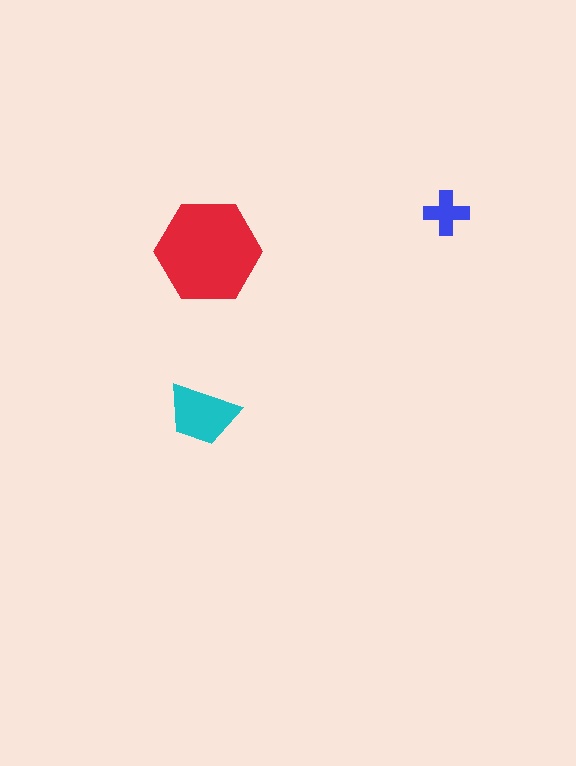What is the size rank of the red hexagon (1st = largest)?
1st.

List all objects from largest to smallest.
The red hexagon, the cyan trapezoid, the blue cross.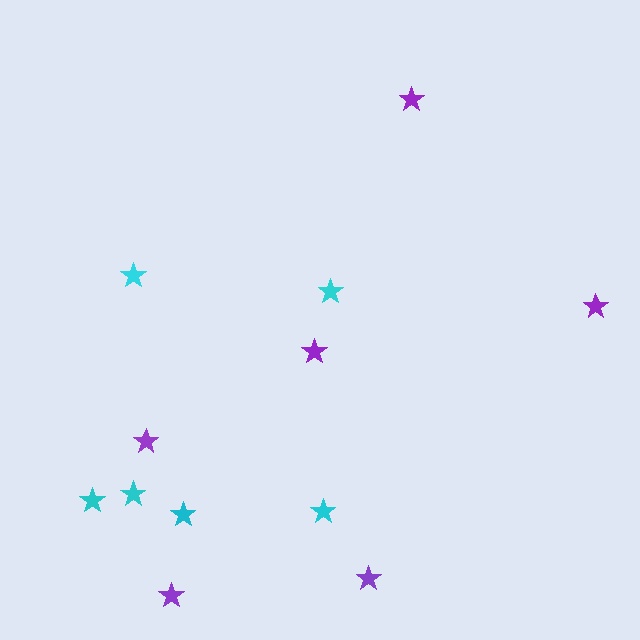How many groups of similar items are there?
There are 2 groups: one group of purple stars (6) and one group of cyan stars (6).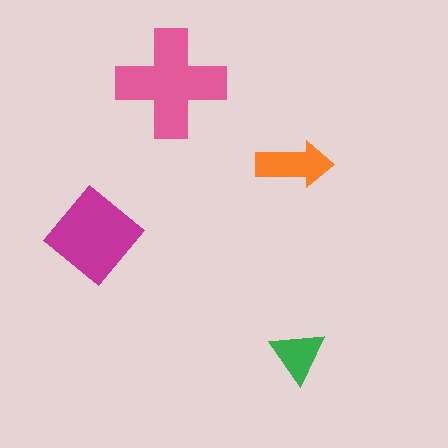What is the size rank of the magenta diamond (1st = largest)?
2nd.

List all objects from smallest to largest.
The green triangle, the orange arrow, the magenta diamond, the pink cross.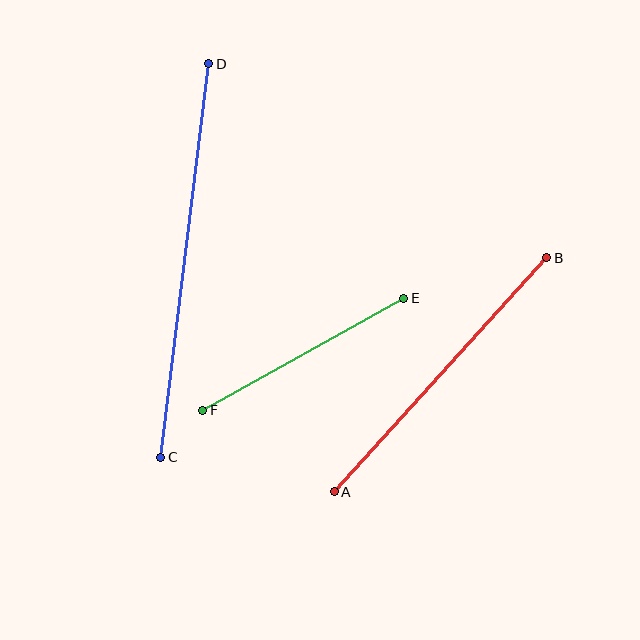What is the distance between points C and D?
The distance is approximately 397 pixels.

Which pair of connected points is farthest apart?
Points C and D are farthest apart.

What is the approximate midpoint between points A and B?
The midpoint is at approximately (441, 375) pixels.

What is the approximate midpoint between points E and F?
The midpoint is at approximately (303, 354) pixels.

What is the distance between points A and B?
The distance is approximately 316 pixels.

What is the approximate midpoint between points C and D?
The midpoint is at approximately (185, 260) pixels.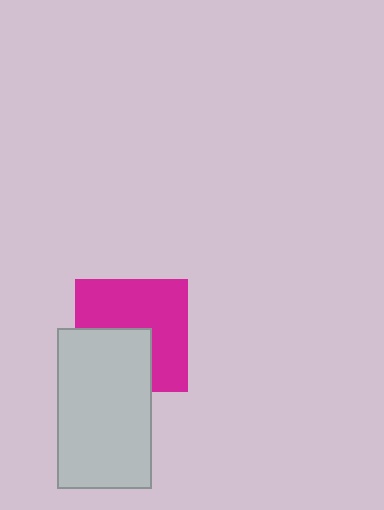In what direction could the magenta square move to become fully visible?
The magenta square could move toward the upper-right. That would shift it out from behind the light gray rectangle entirely.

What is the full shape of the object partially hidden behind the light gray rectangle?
The partially hidden object is a magenta square.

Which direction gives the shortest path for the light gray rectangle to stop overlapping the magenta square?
Moving toward the lower-left gives the shortest separation.